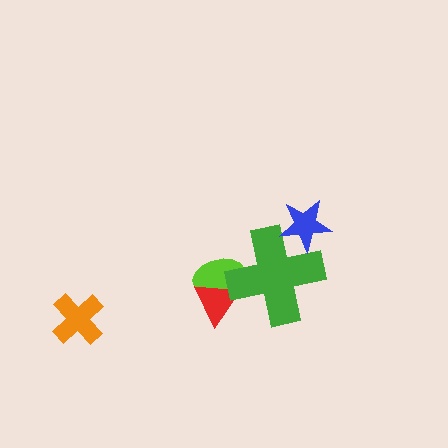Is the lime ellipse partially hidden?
Yes, it is partially covered by another shape.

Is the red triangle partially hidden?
Yes, it is partially covered by another shape.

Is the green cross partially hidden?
Yes, it is partially covered by another shape.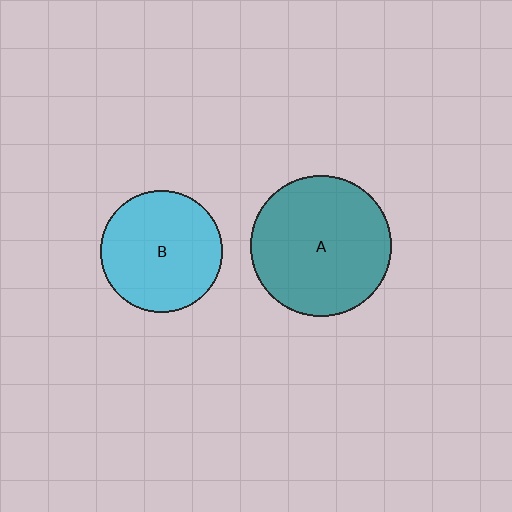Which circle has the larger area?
Circle A (teal).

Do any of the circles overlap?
No, none of the circles overlap.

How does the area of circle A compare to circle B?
Approximately 1.3 times.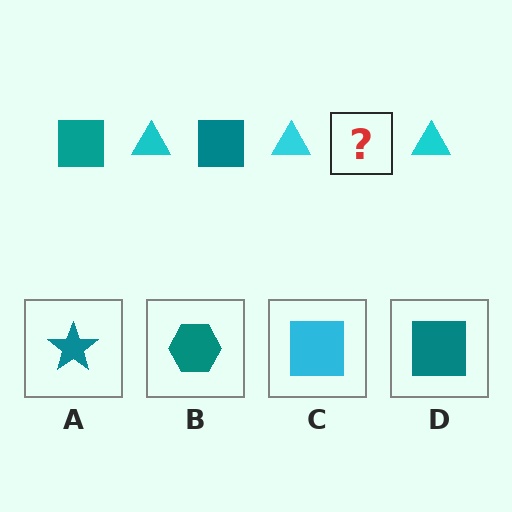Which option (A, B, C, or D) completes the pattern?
D.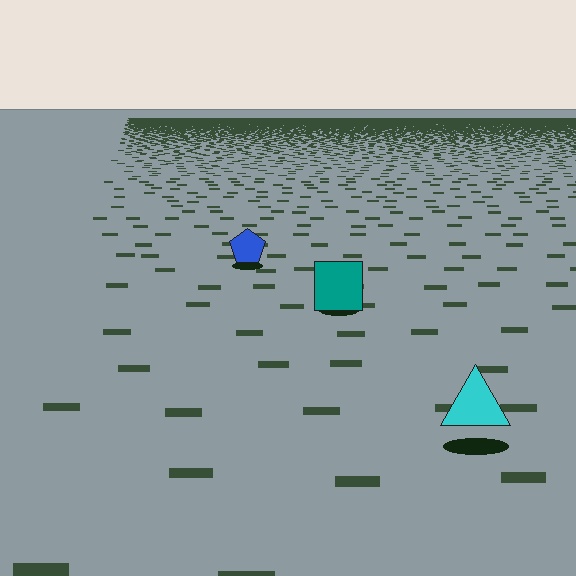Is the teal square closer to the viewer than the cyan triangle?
No. The cyan triangle is closer — you can tell from the texture gradient: the ground texture is coarser near it.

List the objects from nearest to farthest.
From nearest to farthest: the cyan triangle, the teal square, the blue pentagon.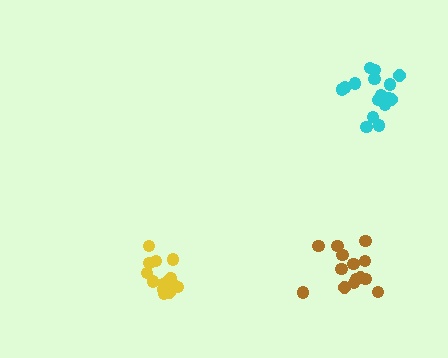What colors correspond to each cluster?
The clusters are colored: cyan, yellow, brown.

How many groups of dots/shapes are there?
There are 3 groups.